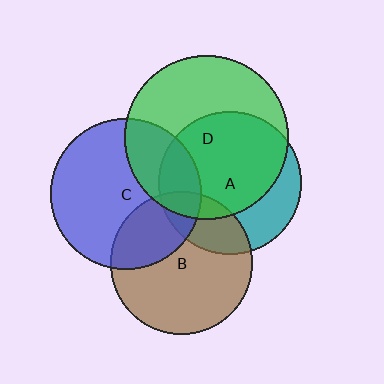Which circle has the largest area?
Circle D (green).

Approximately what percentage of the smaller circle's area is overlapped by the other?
Approximately 25%.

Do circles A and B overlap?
Yes.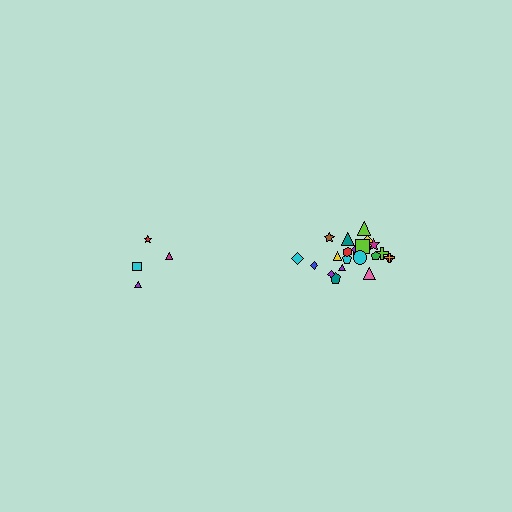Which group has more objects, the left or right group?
The right group.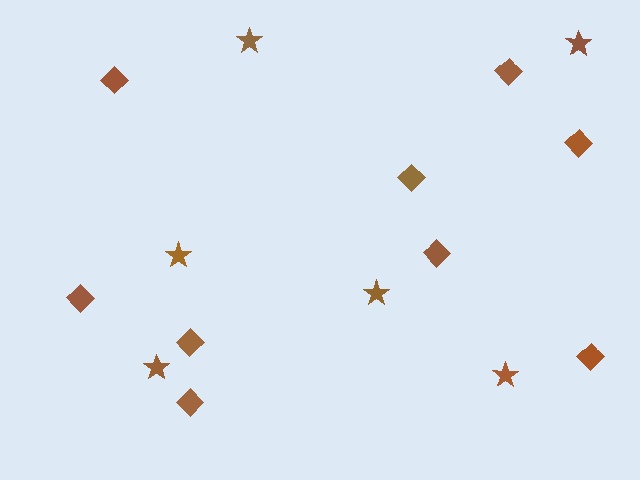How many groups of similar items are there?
There are 2 groups: one group of stars (6) and one group of diamonds (9).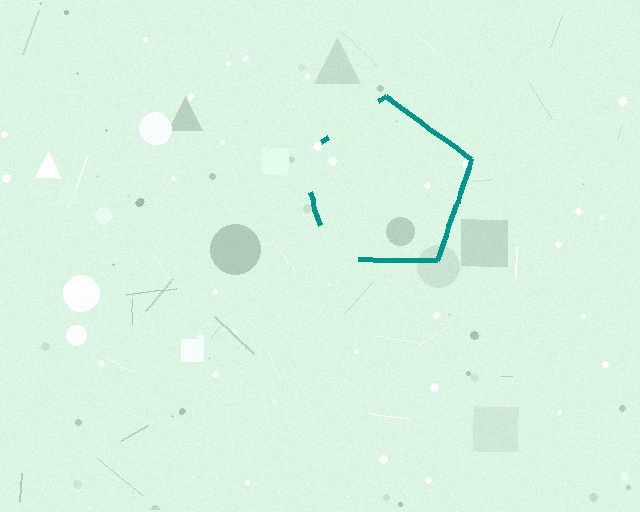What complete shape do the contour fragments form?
The contour fragments form a pentagon.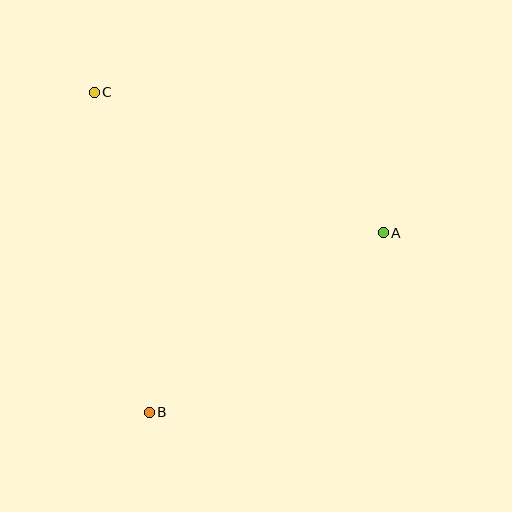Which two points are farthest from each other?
Points B and C are farthest from each other.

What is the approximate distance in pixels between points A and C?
The distance between A and C is approximately 321 pixels.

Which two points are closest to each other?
Points A and B are closest to each other.